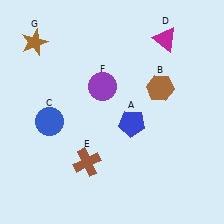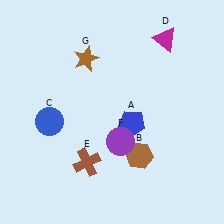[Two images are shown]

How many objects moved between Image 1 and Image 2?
3 objects moved between the two images.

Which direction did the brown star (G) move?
The brown star (G) moved right.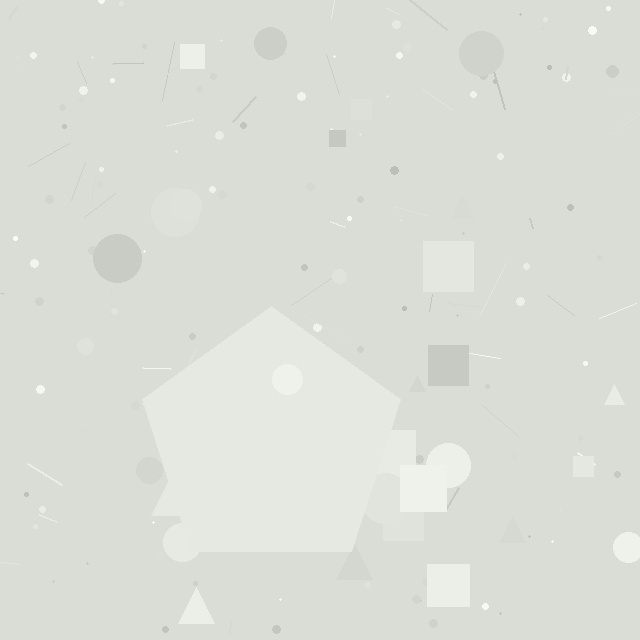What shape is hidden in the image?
A pentagon is hidden in the image.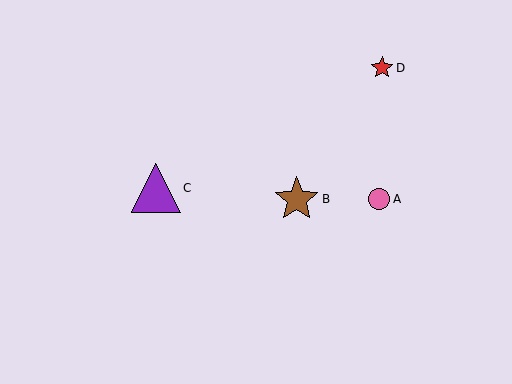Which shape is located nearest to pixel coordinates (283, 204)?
The brown star (labeled B) at (297, 199) is nearest to that location.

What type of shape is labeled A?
Shape A is a pink circle.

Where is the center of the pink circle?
The center of the pink circle is at (379, 199).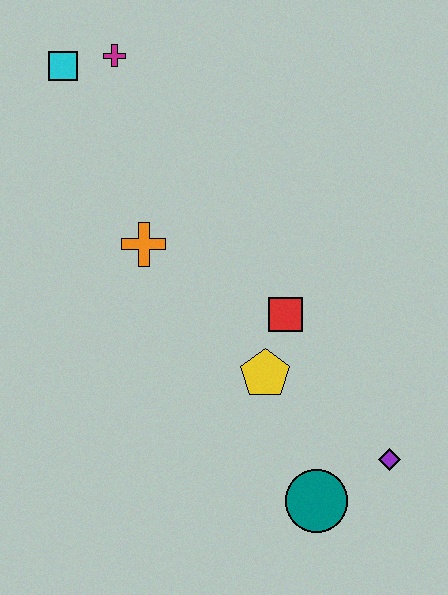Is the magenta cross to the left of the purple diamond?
Yes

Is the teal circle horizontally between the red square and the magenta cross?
No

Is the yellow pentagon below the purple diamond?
No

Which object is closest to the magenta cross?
The cyan square is closest to the magenta cross.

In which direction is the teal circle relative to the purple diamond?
The teal circle is to the left of the purple diamond.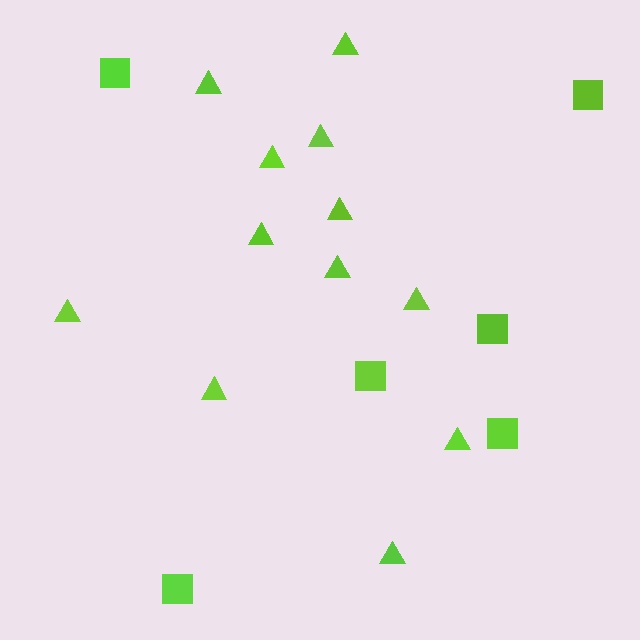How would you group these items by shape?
There are 2 groups: one group of squares (6) and one group of triangles (12).